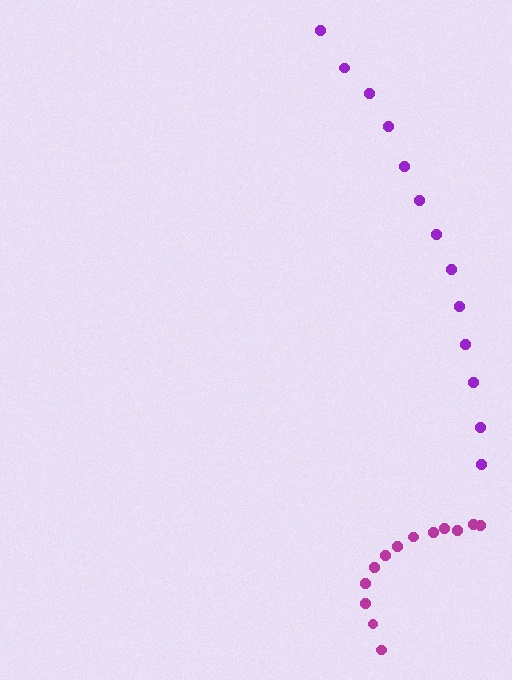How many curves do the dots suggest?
There are 2 distinct paths.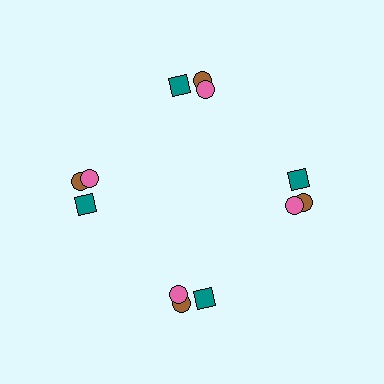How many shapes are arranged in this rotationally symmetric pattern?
There are 12 shapes, arranged in 4 groups of 3.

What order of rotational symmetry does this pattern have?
This pattern has 4-fold rotational symmetry.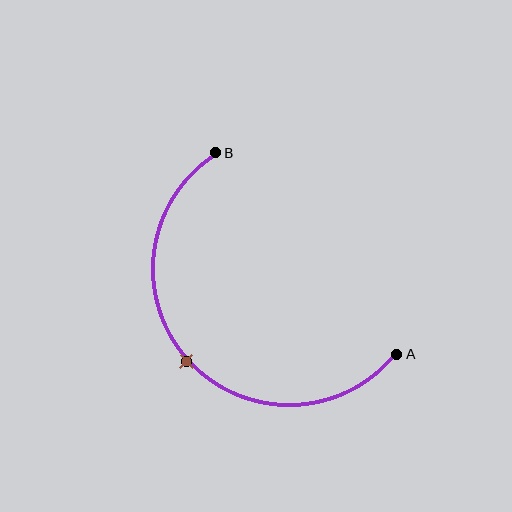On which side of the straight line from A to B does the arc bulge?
The arc bulges below and to the left of the straight line connecting A and B.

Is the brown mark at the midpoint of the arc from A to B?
Yes. The brown mark lies on the arc at equal arc-length from both A and B — it is the arc midpoint.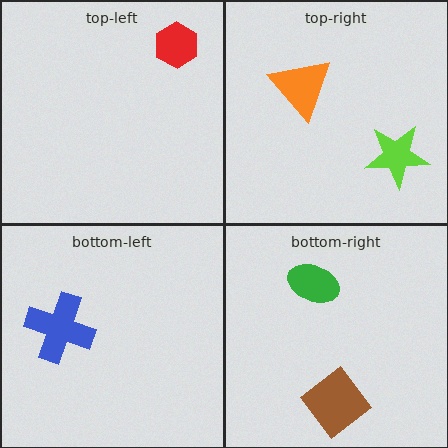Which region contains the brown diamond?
The bottom-right region.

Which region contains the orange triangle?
The top-right region.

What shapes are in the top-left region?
The red hexagon.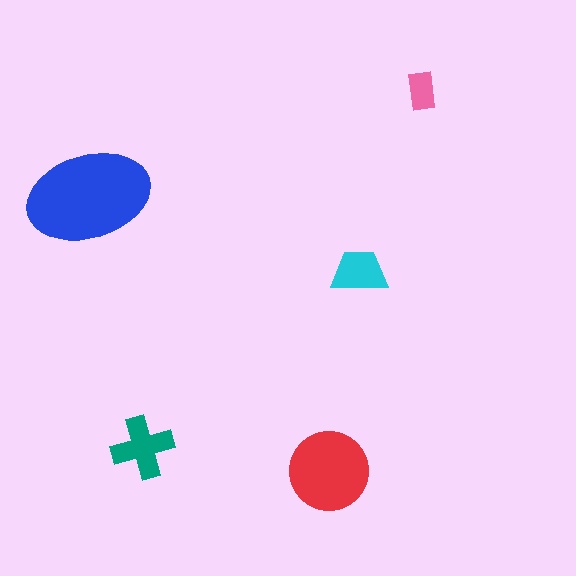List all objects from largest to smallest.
The blue ellipse, the red circle, the teal cross, the cyan trapezoid, the pink rectangle.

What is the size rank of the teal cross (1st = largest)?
3rd.